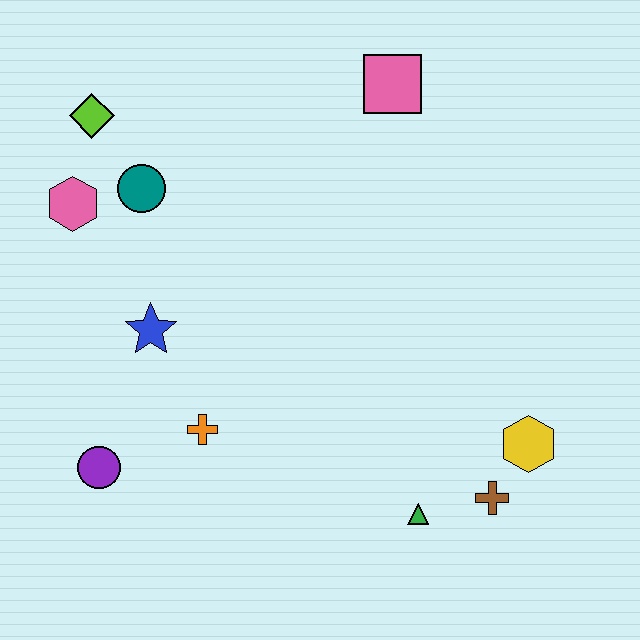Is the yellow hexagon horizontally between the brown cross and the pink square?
No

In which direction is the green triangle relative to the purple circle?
The green triangle is to the right of the purple circle.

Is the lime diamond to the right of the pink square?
No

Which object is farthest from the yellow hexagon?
The lime diamond is farthest from the yellow hexagon.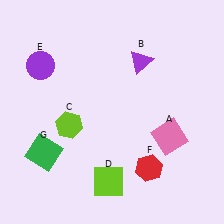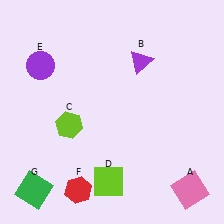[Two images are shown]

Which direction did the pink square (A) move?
The pink square (A) moved down.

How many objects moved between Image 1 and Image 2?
3 objects moved between the two images.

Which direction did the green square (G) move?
The green square (G) moved down.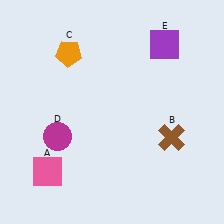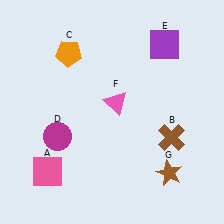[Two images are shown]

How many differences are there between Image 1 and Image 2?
There are 2 differences between the two images.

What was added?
A pink triangle (F), a brown star (G) were added in Image 2.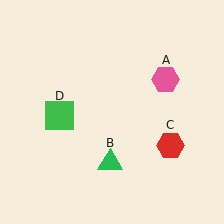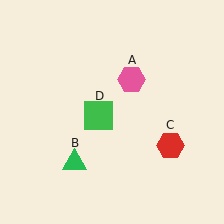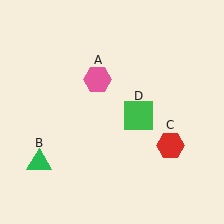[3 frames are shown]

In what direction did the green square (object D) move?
The green square (object D) moved right.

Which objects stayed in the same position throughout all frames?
Red hexagon (object C) remained stationary.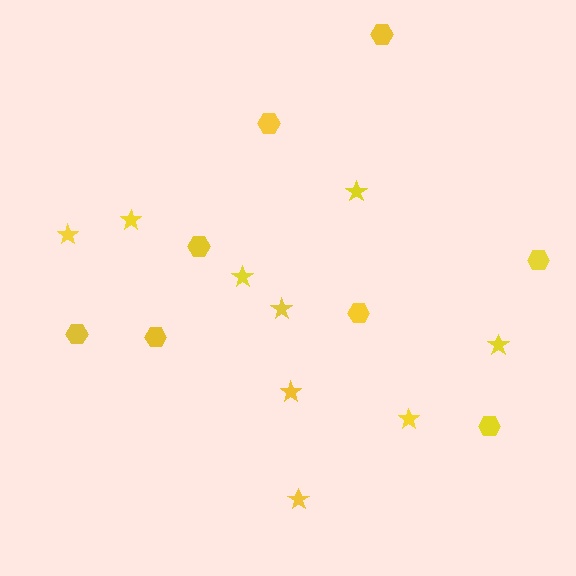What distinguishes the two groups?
There are 2 groups: one group of hexagons (8) and one group of stars (9).